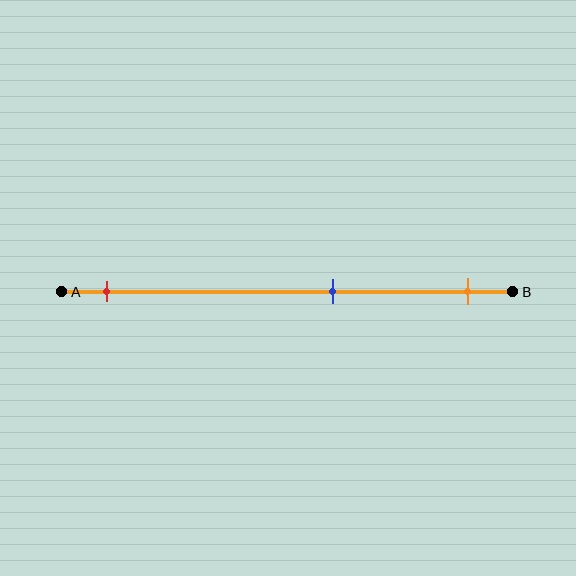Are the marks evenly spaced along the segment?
No, the marks are not evenly spaced.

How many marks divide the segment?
There are 3 marks dividing the segment.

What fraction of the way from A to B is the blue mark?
The blue mark is approximately 60% (0.6) of the way from A to B.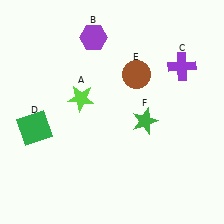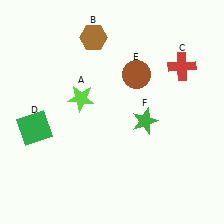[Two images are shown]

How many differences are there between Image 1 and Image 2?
There are 2 differences between the two images.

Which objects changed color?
B changed from purple to brown. C changed from purple to red.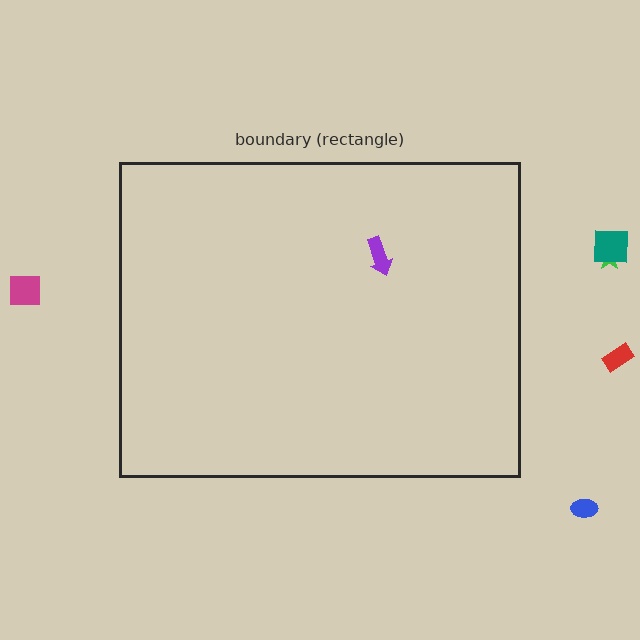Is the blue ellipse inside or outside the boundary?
Outside.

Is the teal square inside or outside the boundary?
Outside.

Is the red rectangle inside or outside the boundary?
Outside.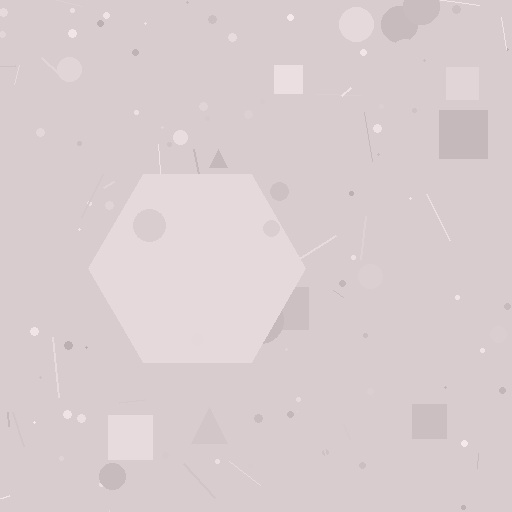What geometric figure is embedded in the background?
A hexagon is embedded in the background.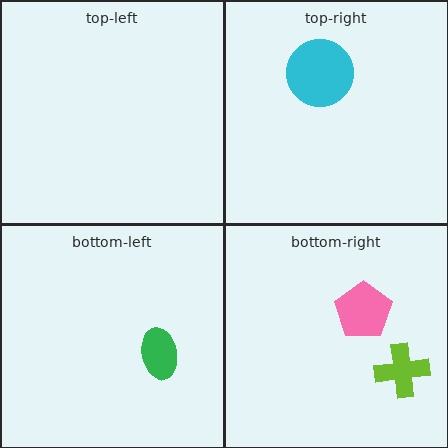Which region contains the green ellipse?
The bottom-left region.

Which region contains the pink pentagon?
The bottom-right region.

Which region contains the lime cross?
The bottom-right region.